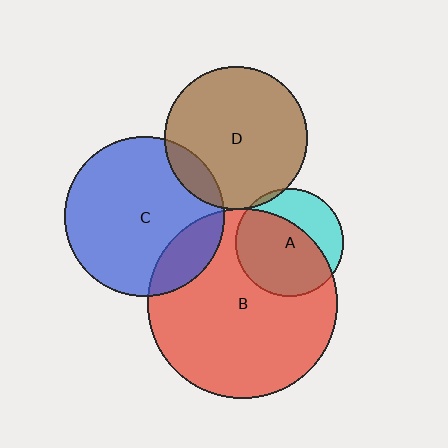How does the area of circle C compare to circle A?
Approximately 2.2 times.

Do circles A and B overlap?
Yes.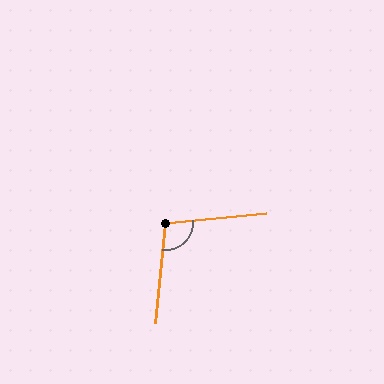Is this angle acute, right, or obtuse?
It is obtuse.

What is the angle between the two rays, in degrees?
Approximately 102 degrees.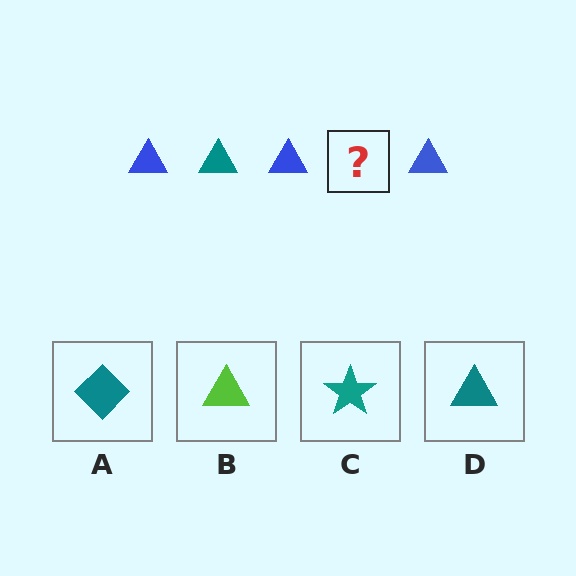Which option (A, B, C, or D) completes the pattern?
D.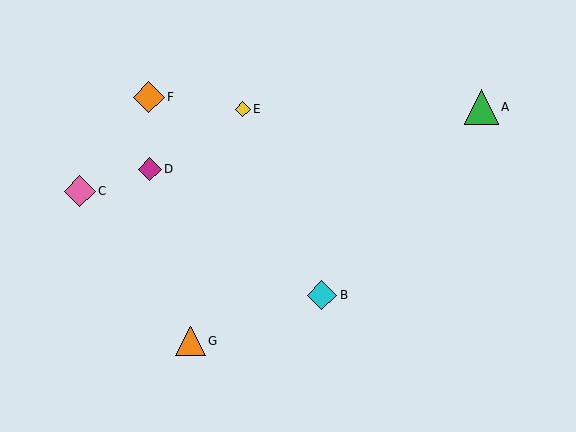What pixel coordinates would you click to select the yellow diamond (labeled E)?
Click at (243, 109) to select the yellow diamond E.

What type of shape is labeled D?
Shape D is a magenta diamond.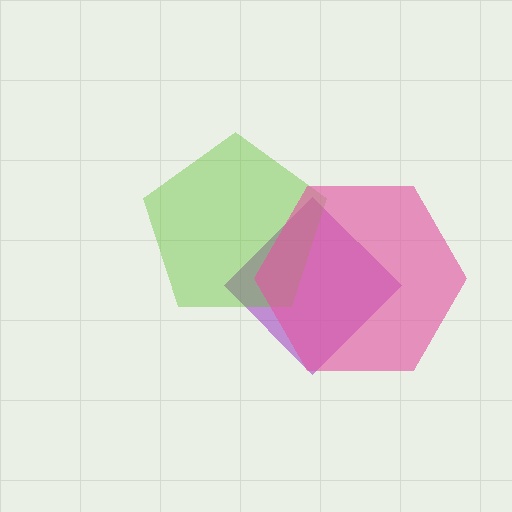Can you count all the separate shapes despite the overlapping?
Yes, there are 3 separate shapes.